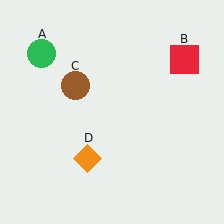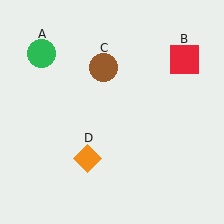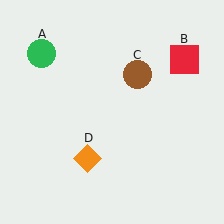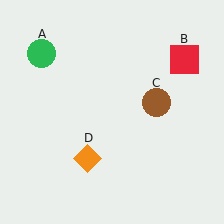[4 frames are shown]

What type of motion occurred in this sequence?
The brown circle (object C) rotated clockwise around the center of the scene.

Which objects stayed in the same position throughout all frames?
Green circle (object A) and red square (object B) and orange diamond (object D) remained stationary.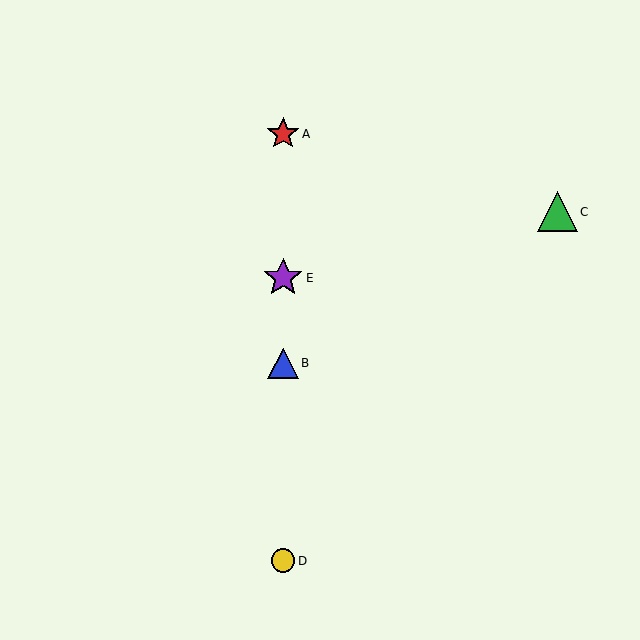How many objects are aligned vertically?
4 objects (A, B, D, E) are aligned vertically.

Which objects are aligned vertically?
Objects A, B, D, E are aligned vertically.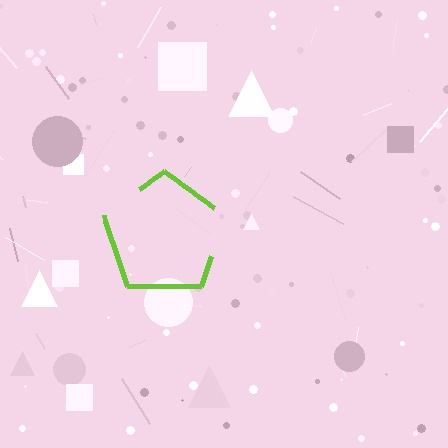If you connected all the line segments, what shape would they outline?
They would outline a pentagon.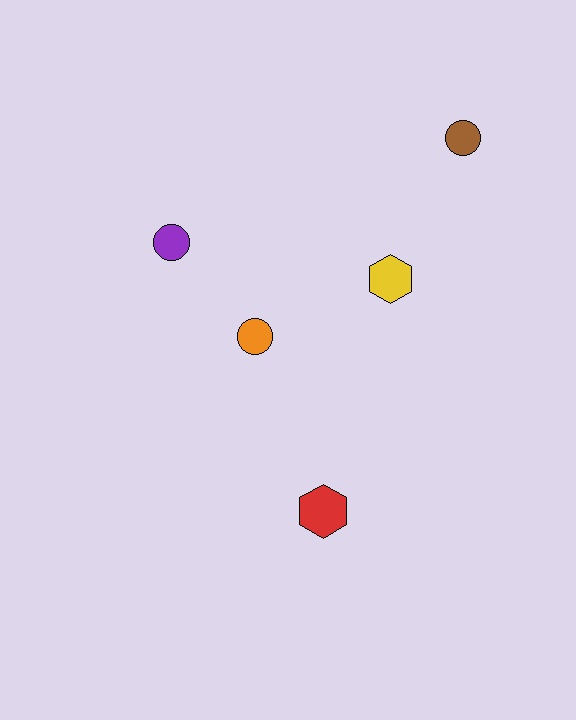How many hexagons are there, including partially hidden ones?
There are 2 hexagons.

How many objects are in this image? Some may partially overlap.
There are 5 objects.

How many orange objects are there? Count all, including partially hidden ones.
There is 1 orange object.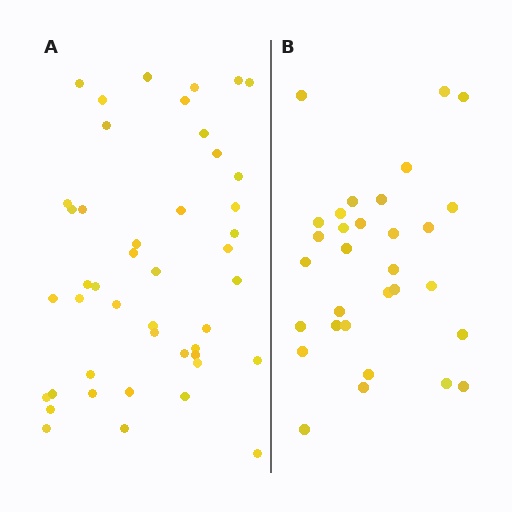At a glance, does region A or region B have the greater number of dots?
Region A (the left region) has more dots.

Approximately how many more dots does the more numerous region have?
Region A has approximately 15 more dots than region B.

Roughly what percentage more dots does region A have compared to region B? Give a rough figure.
About 45% more.